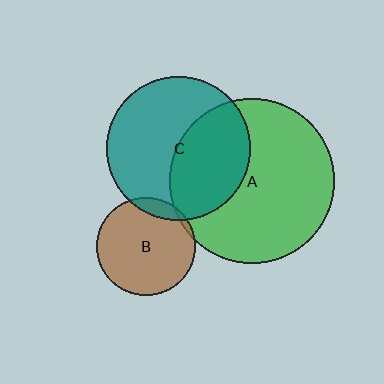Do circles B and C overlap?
Yes.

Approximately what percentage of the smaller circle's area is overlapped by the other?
Approximately 10%.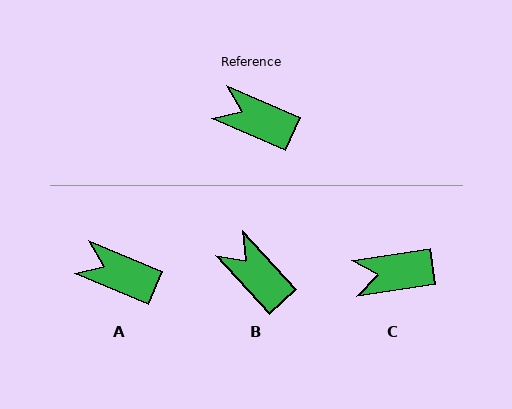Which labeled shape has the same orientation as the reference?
A.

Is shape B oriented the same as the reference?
No, it is off by about 24 degrees.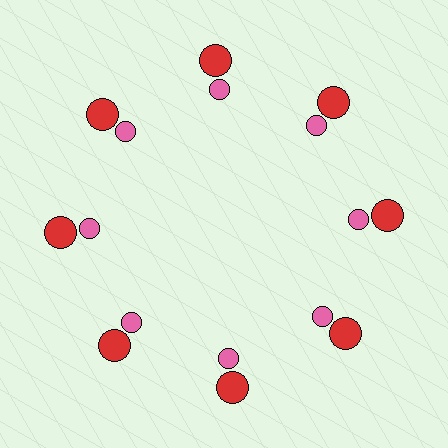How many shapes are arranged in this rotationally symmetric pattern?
There are 16 shapes, arranged in 8 groups of 2.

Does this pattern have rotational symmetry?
Yes, this pattern has 8-fold rotational symmetry. It looks the same after rotating 45 degrees around the center.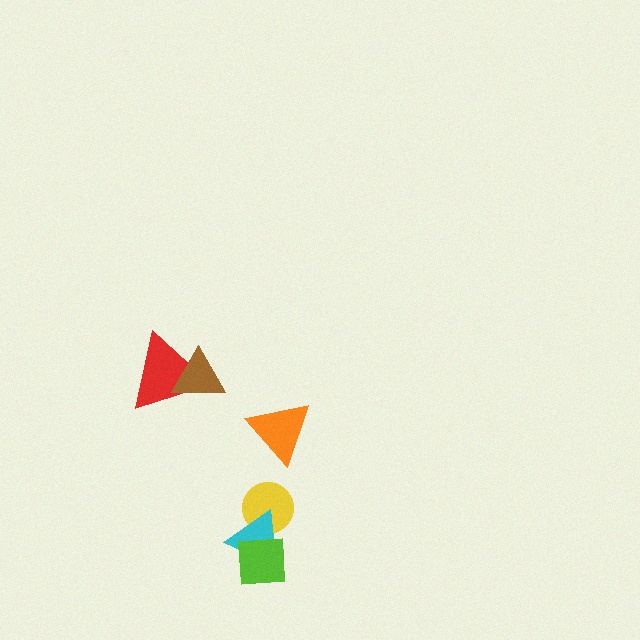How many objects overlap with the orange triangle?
0 objects overlap with the orange triangle.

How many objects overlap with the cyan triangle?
2 objects overlap with the cyan triangle.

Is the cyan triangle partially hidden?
Yes, it is partially covered by another shape.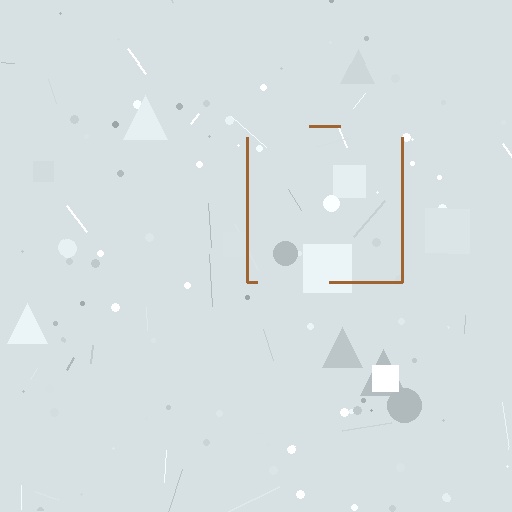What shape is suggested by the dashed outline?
The dashed outline suggests a square.